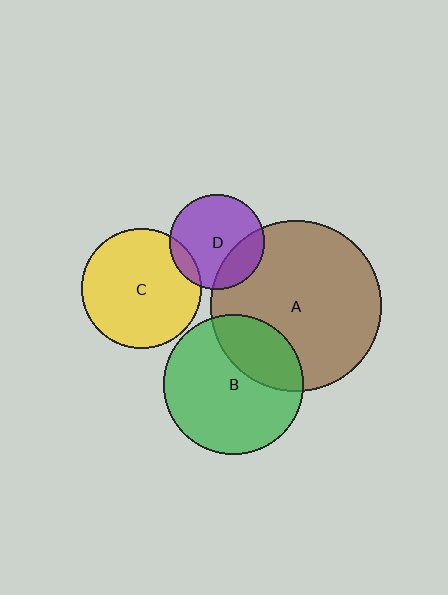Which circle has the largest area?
Circle A (brown).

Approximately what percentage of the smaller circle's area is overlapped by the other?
Approximately 30%.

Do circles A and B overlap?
Yes.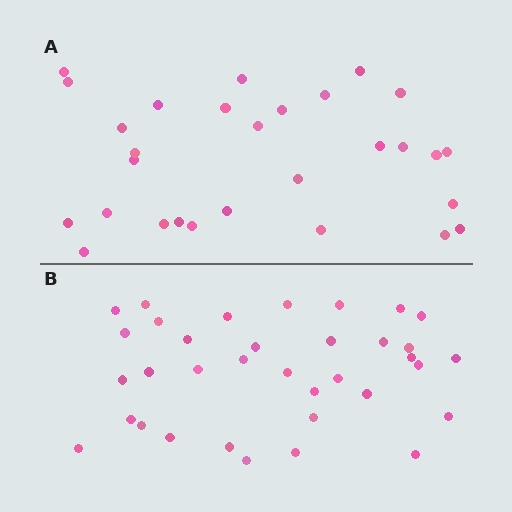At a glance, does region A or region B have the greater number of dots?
Region B (the bottom region) has more dots.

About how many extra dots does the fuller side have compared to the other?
Region B has about 6 more dots than region A.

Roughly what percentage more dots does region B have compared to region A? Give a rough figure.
About 20% more.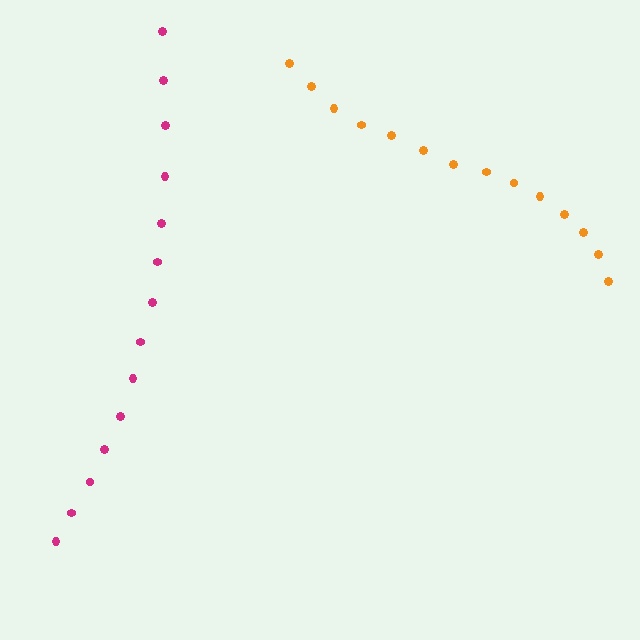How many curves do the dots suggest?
There are 2 distinct paths.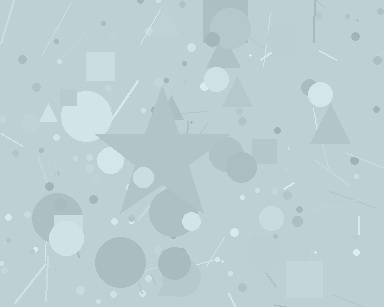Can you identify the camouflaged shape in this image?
The camouflaged shape is a star.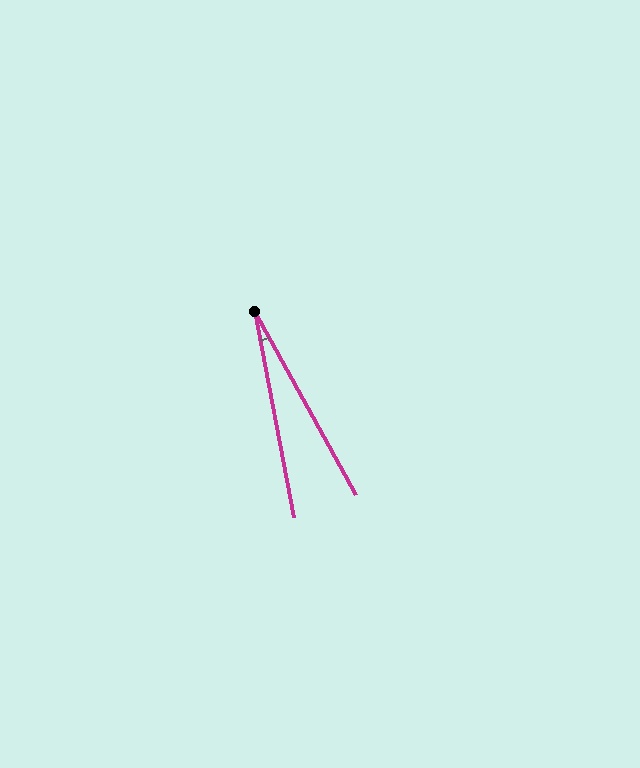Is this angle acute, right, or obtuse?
It is acute.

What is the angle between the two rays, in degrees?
Approximately 18 degrees.